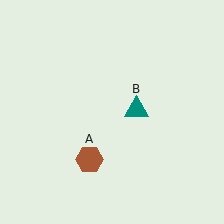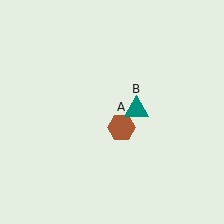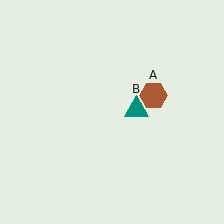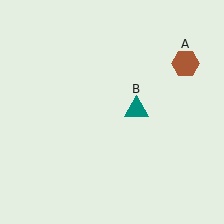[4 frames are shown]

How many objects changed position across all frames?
1 object changed position: brown hexagon (object A).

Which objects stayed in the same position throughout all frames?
Teal triangle (object B) remained stationary.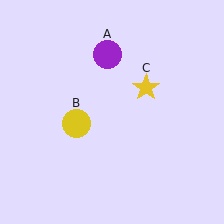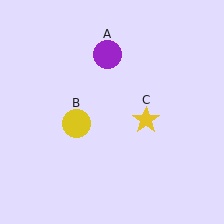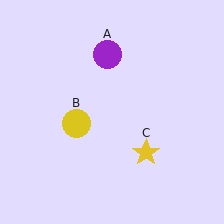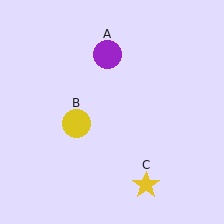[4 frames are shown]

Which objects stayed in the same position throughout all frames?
Purple circle (object A) and yellow circle (object B) remained stationary.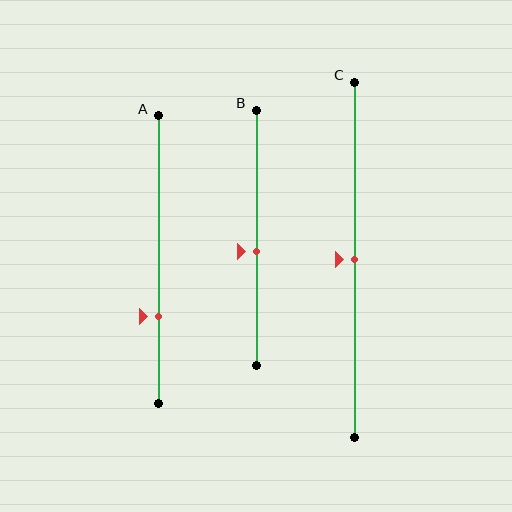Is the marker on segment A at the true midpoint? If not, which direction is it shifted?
No, the marker on segment A is shifted downward by about 20% of the segment length.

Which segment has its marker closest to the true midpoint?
Segment C has its marker closest to the true midpoint.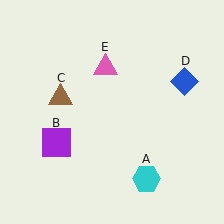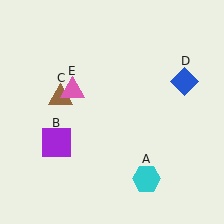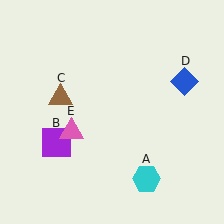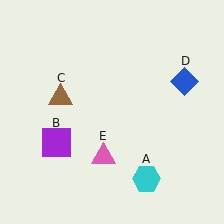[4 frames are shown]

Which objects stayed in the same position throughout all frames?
Cyan hexagon (object A) and purple square (object B) and brown triangle (object C) and blue diamond (object D) remained stationary.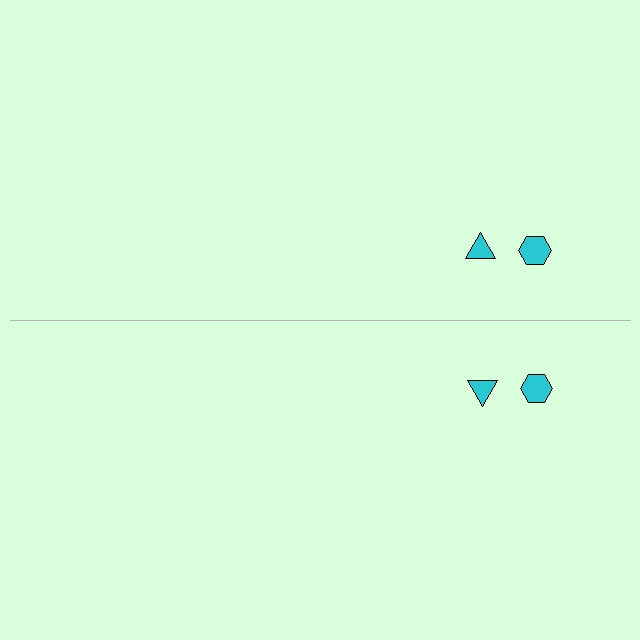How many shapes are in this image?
There are 4 shapes in this image.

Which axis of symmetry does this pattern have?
The pattern has a horizontal axis of symmetry running through the center of the image.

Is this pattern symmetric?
Yes, this pattern has bilateral (reflection) symmetry.